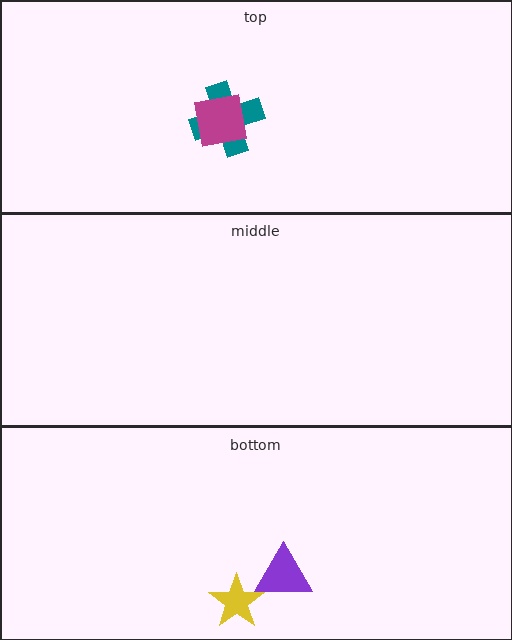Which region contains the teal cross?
The top region.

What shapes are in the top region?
The teal cross, the magenta square.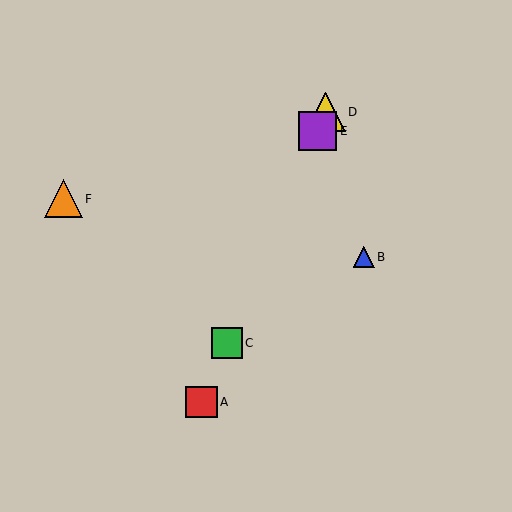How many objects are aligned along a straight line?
4 objects (A, C, D, E) are aligned along a straight line.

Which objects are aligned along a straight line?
Objects A, C, D, E are aligned along a straight line.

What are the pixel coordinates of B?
Object B is at (364, 257).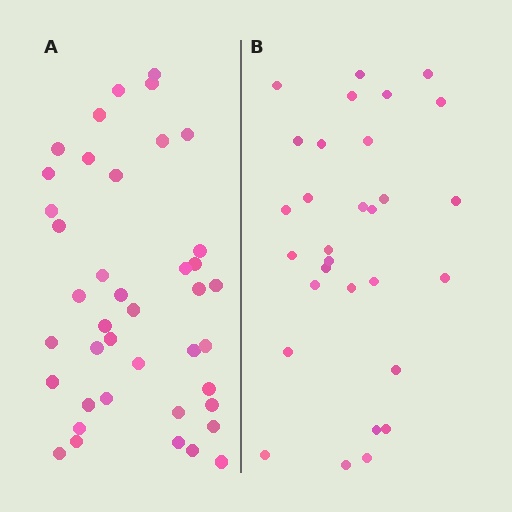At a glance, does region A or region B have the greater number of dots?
Region A (the left region) has more dots.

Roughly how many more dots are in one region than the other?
Region A has roughly 12 or so more dots than region B.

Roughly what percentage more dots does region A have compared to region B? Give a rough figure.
About 35% more.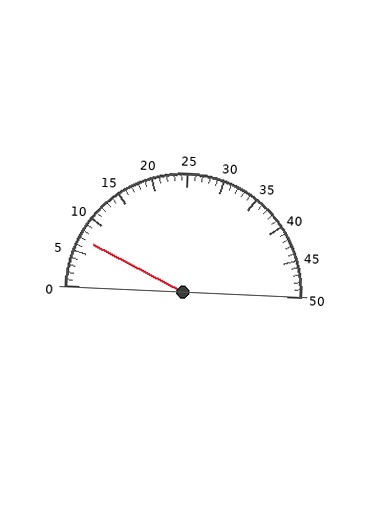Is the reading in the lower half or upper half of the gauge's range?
The reading is in the lower half of the range (0 to 50).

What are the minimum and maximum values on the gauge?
The gauge ranges from 0 to 50.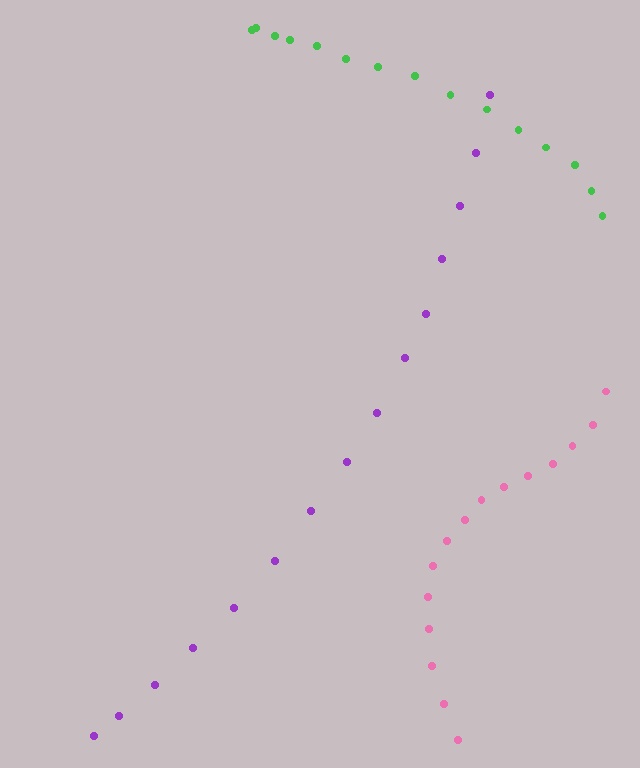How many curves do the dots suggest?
There are 3 distinct paths.